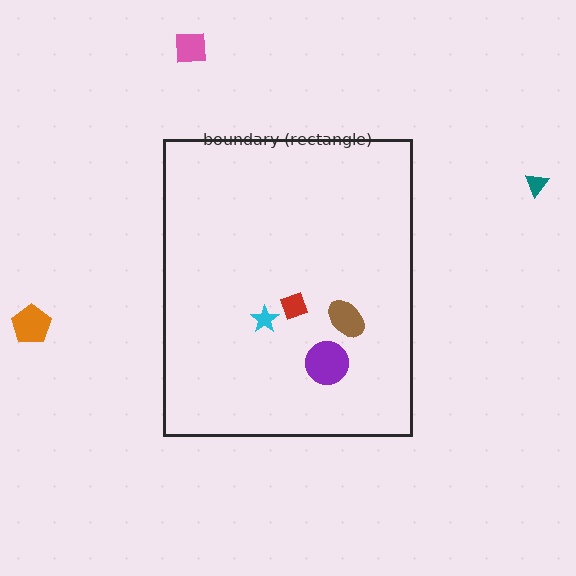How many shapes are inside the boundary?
4 inside, 3 outside.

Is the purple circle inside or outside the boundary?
Inside.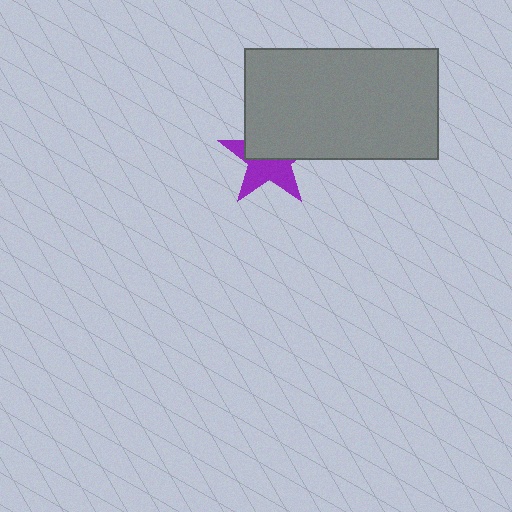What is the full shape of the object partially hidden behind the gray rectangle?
The partially hidden object is a purple star.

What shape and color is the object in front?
The object in front is a gray rectangle.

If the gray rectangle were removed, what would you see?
You would see the complete purple star.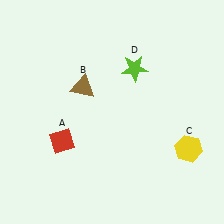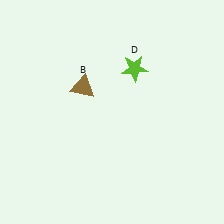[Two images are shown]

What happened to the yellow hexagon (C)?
The yellow hexagon (C) was removed in Image 2. It was in the bottom-right area of Image 1.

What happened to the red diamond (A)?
The red diamond (A) was removed in Image 2. It was in the bottom-left area of Image 1.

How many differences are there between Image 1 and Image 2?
There are 2 differences between the two images.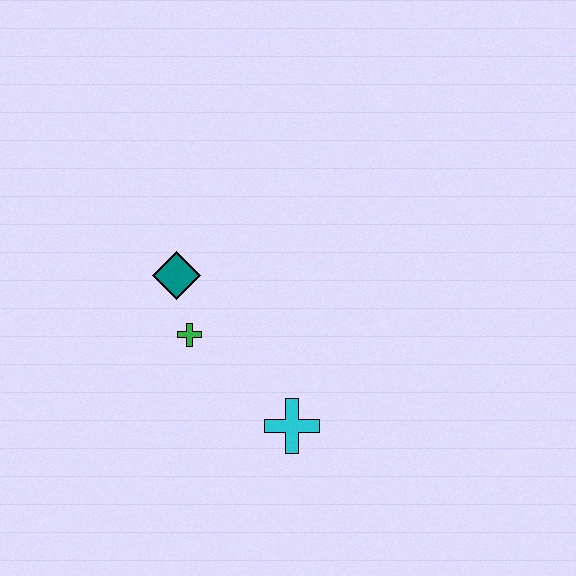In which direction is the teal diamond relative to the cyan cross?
The teal diamond is above the cyan cross.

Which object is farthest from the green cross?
The cyan cross is farthest from the green cross.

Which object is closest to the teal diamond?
The green cross is closest to the teal diamond.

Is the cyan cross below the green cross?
Yes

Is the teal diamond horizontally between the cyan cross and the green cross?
No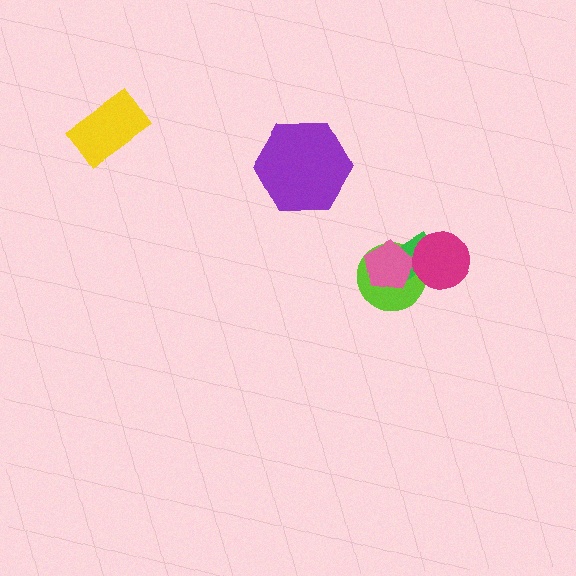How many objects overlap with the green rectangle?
3 objects overlap with the green rectangle.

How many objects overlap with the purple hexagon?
0 objects overlap with the purple hexagon.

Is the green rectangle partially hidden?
Yes, it is partially covered by another shape.